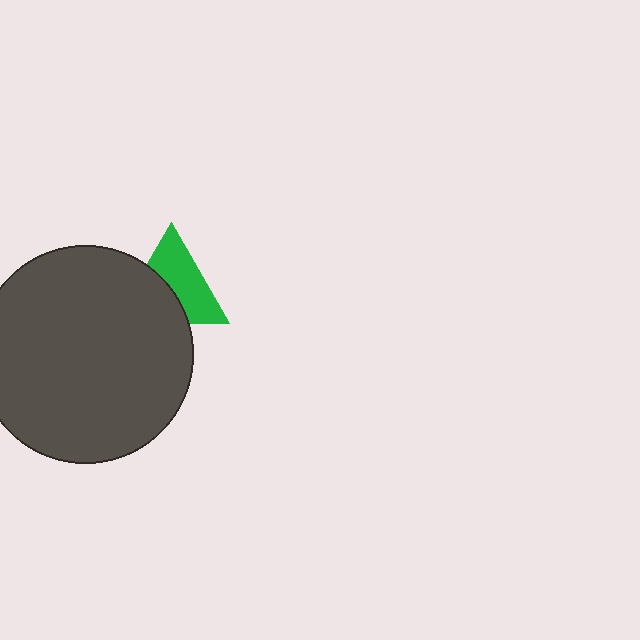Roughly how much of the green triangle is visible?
About half of it is visible (roughly 57%).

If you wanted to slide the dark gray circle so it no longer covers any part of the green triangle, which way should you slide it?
Slide it toward the lower-left — that is the most direct way to separate the two shapes.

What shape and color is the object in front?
The object in front is a dark gray circle.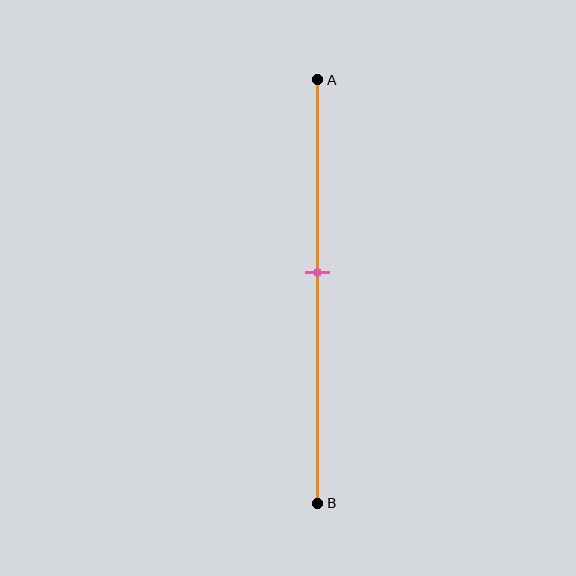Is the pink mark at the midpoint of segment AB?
No, the mark is at about 45% from A, not at the 50% midpoint.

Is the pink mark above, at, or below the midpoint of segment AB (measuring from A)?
The pink mark is above the midpoint of segment AB.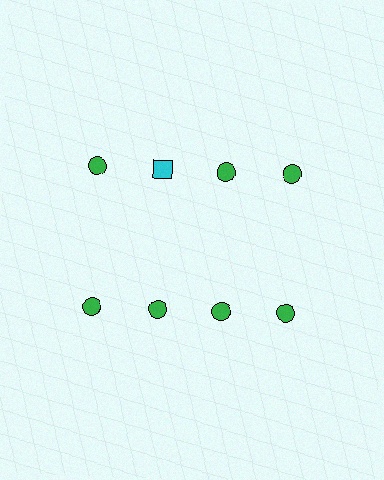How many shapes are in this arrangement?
There are 8 shapes arranged in a grid pattern.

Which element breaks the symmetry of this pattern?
The cyan square in the top row, second from left column breaks the symmetry. All other shapes are green circles.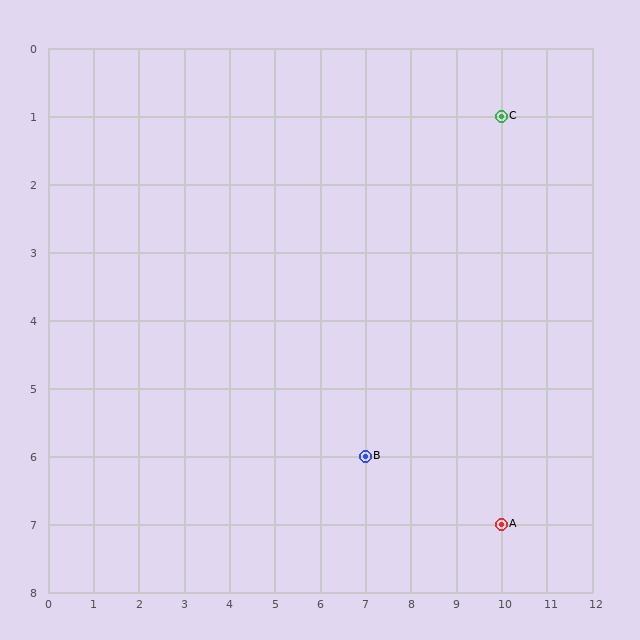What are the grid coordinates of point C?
Point C is at grid coordinates (10, 1).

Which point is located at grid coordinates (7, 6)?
Point B is at (7, 6).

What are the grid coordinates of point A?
Point A is at grid coordinates (10, 7).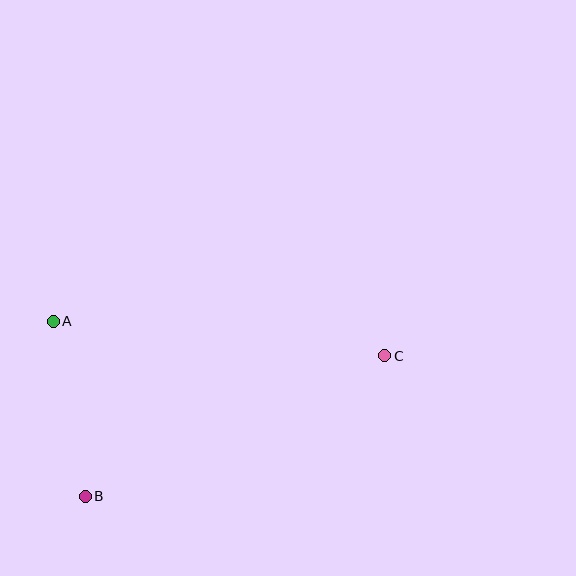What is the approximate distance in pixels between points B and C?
The distance between B and C is approximately 331 pixels.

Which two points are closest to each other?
Points A and B are closest to each other.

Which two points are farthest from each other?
Points A and C are farthest from each other.